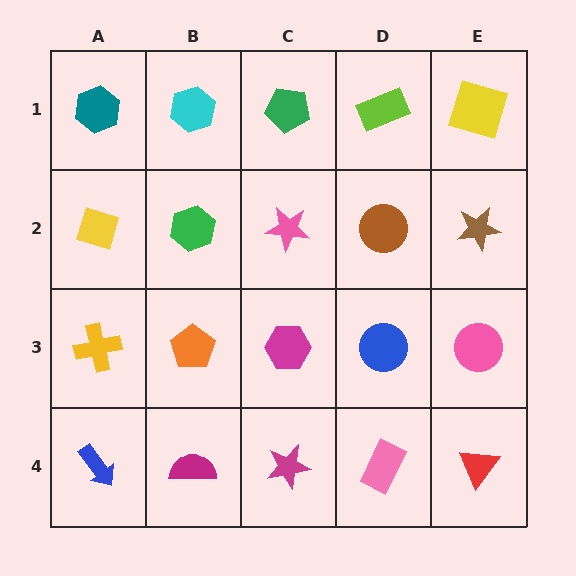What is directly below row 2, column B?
An orange pentagon.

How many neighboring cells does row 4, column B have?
3.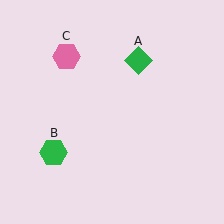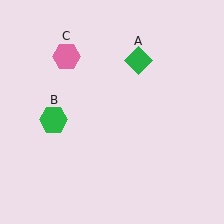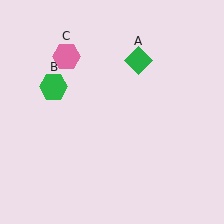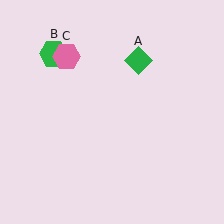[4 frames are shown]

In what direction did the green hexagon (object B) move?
The green hexagon (object B) moved up.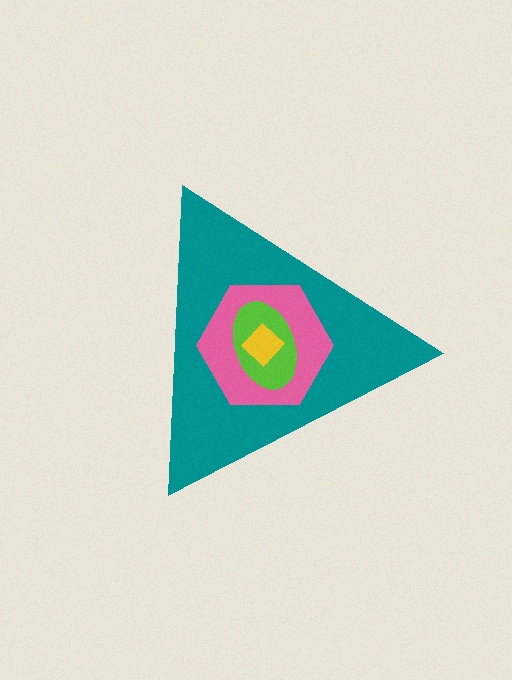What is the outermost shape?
The teal triangle.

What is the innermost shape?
The yellow diamond.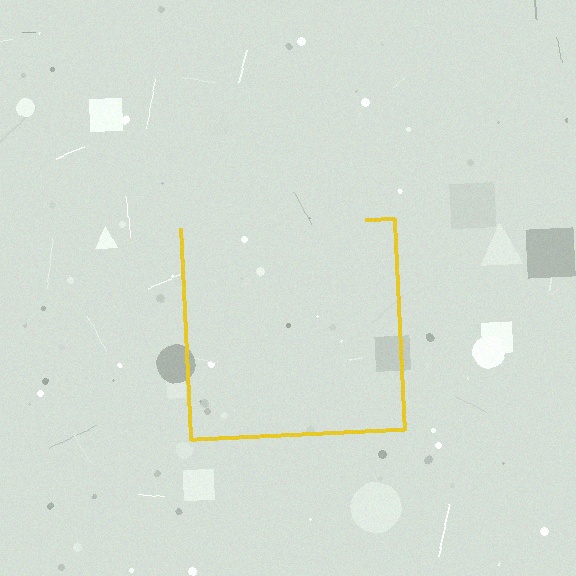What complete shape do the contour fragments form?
The contour fragments form a square.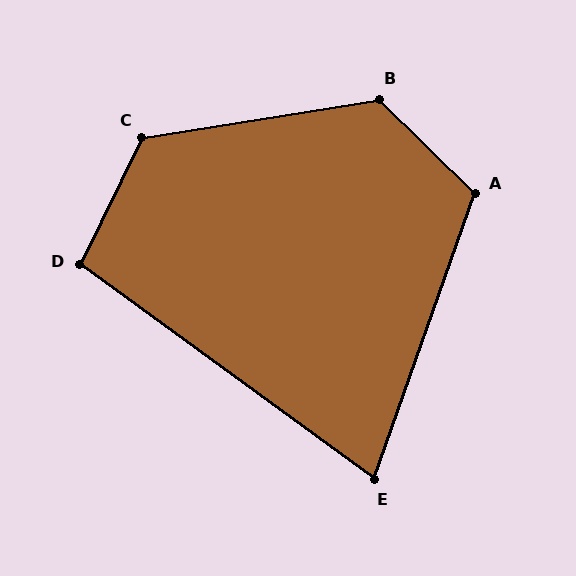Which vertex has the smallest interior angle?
E, at approximately 73 degrees.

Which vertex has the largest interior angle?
B, at approximately 126 degrees.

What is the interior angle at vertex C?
Approximately 125 degrees (obtuse).